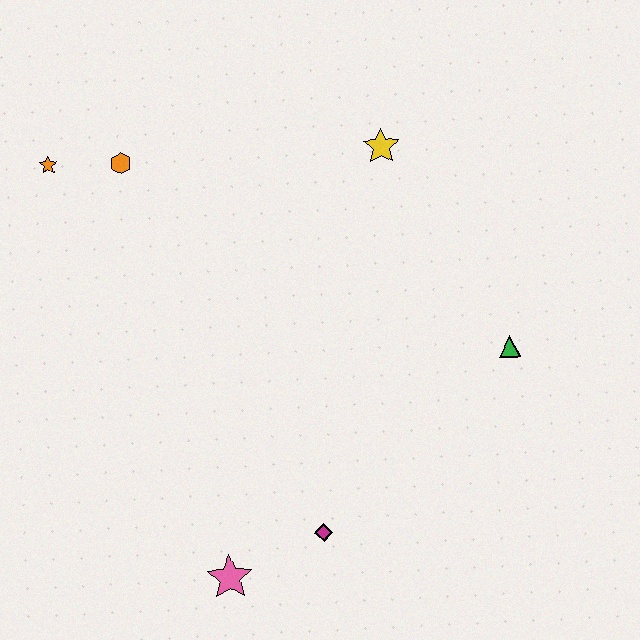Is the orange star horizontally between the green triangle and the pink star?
No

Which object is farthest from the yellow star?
The pink star is farthest from the yellow star.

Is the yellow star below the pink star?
No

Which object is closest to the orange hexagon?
The orange star is closest to the orange hexagon.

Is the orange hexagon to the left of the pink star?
Yes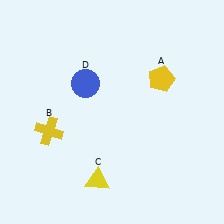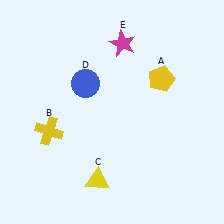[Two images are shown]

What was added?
A magenta star (E) was added in Image 2.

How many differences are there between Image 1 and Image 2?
There is 1 difference between the two images.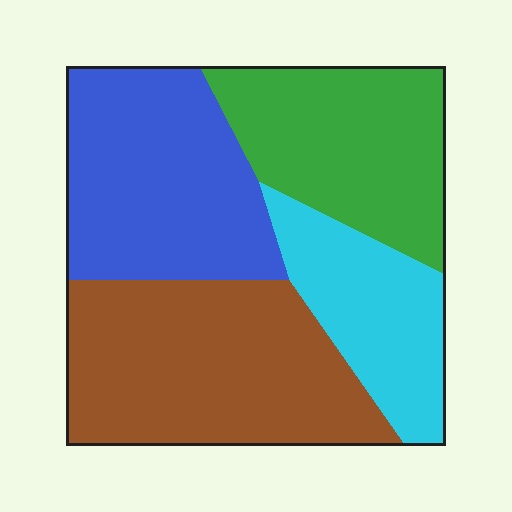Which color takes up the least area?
Cyan, at roughly 15%.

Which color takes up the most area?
Brown, at roughly 30%.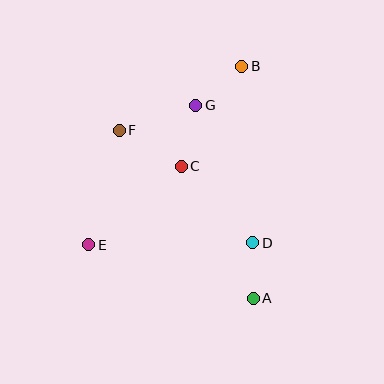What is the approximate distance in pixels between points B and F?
The distance between B and F is approximately 138 pixels.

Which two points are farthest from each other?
Points B and E are farthest from each other.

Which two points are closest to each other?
Points A and D are closest to each other.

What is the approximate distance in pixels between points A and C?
The distance between A and C is approximately 150 pixels.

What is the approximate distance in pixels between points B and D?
The distance between B and D is approximately 177 pixels.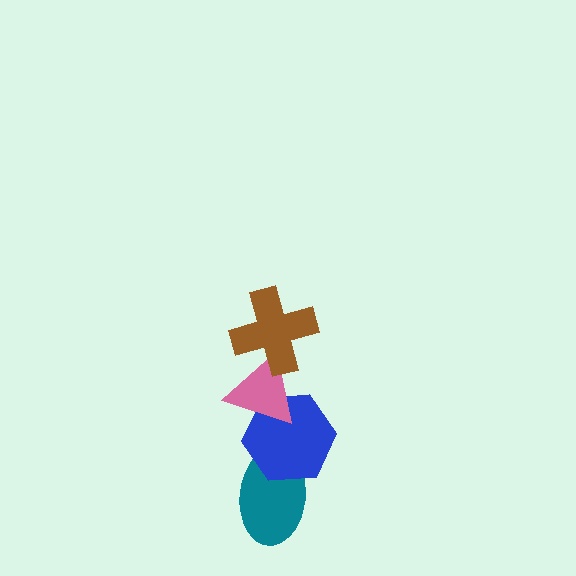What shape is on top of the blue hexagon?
The pink triangle is on top of the blue hexagon.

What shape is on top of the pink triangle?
The brown cross is on top of the pink triangle.